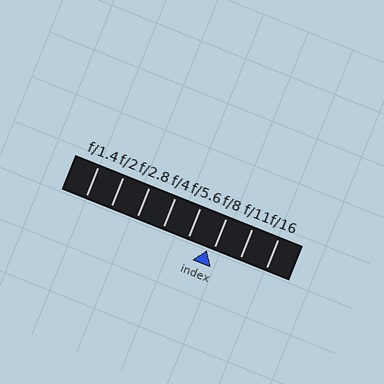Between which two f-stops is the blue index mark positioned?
The index mark is between f/5.6 and f/8.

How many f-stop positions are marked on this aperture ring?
There are 8 f-stop positions marked.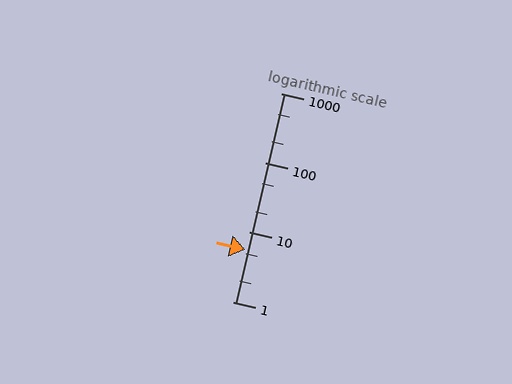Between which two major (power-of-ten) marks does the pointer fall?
The pointer is between 1 and 10.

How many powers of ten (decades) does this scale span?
The scale spans 3 decades, from 1 to 1000.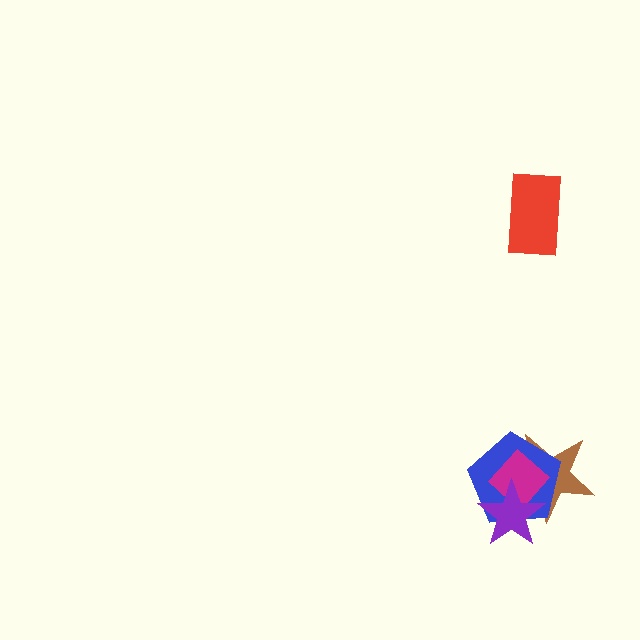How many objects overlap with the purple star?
3 objects overlap with the purple star.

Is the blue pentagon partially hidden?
Yes, it is partially covered by another shape.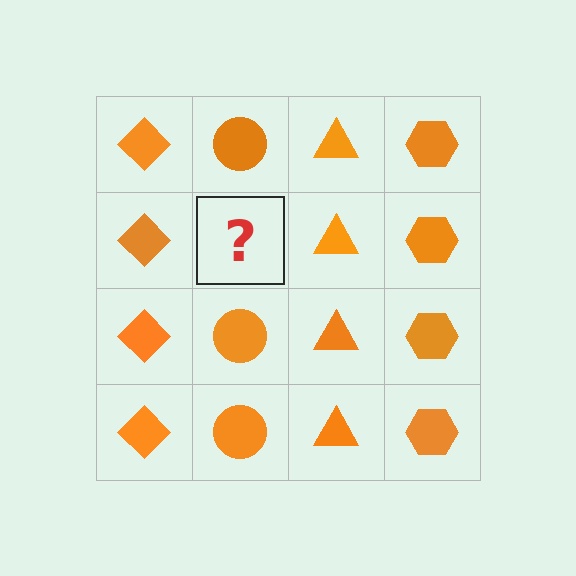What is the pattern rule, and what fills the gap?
The rule is that each column has a consistent shape. The gap should be filled with an orange circle.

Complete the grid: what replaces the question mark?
The question mark should be replaced with an orange circle.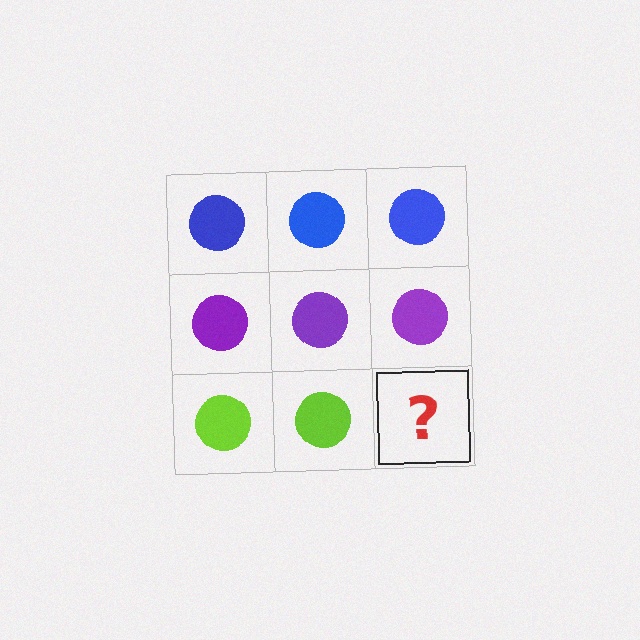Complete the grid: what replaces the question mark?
The question mark should be replaced with a lime circle.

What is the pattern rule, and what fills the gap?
The rule is that each row has a consistent color. The gap should be filled with a lime circle.